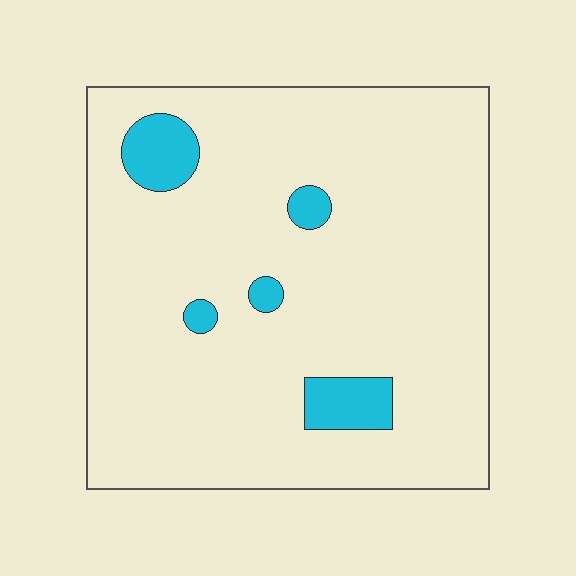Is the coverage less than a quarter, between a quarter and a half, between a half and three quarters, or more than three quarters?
Less than a quarter.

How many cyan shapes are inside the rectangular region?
5.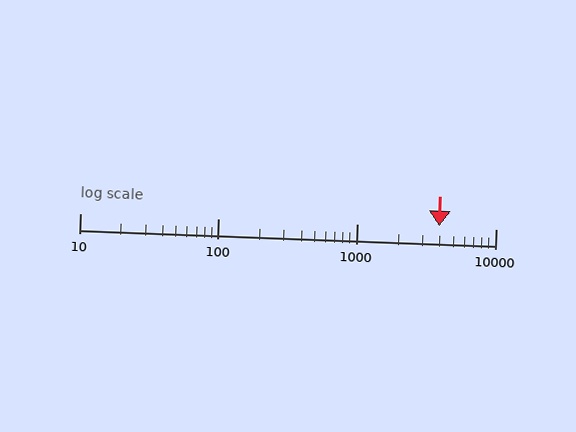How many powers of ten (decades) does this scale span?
The scale spans 3 decades, from 10 to 10000.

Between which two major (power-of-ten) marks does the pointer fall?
The pointer is between 1000 and 10000.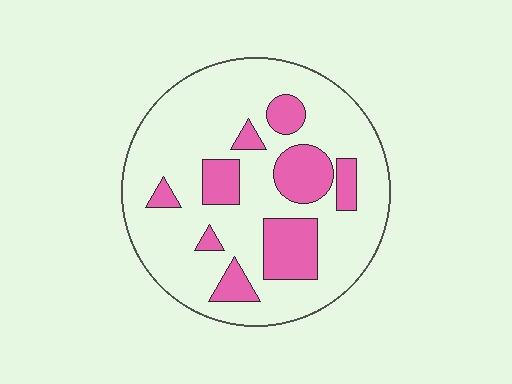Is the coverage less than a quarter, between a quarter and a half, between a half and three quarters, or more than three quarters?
Less than a quarter.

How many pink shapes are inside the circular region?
9.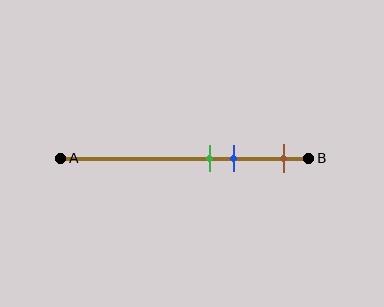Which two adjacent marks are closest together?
The green and blue marks are the closest adjacent pair.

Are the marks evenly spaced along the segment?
No, the marks are not evenly spaced.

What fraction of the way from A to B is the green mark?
The green mark is approximately 60% (0.6) of the way from A to B.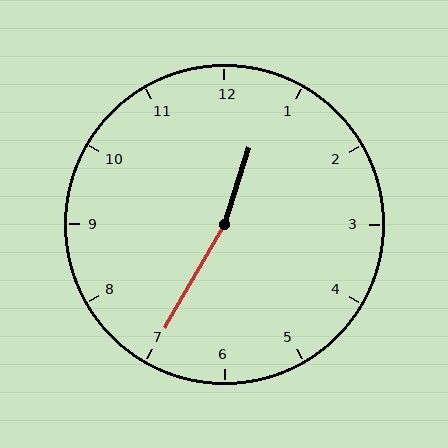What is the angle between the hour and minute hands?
Approximately 168 degrees.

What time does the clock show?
12:35.